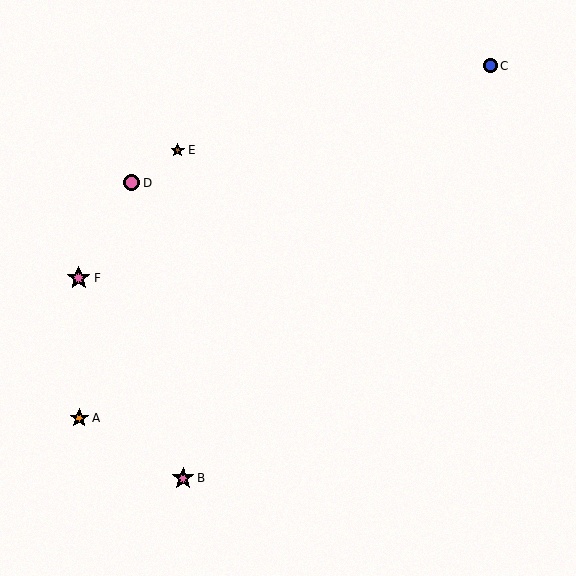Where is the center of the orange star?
The center of the orange star is at (79, 418).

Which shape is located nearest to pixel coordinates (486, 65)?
The blue circle (labeled C) at (490, 66) is nearest to that location.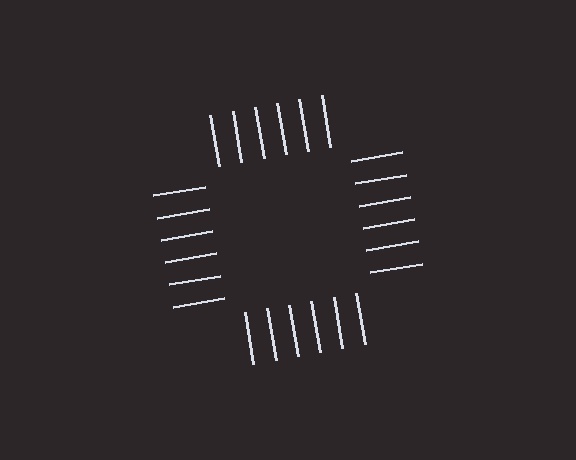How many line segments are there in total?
24 — 6 along each of the 4 edges.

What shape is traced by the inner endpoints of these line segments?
An illusory square — the line segments terminate on its edges but no continuous stroke is drawn.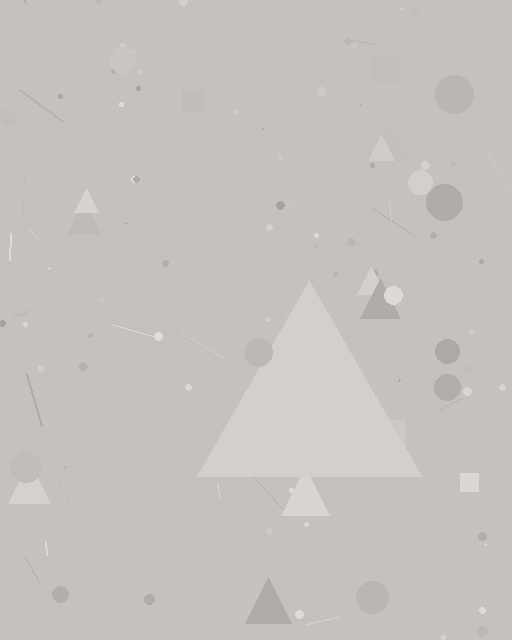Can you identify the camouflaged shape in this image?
The camouflaged shape is a triangle.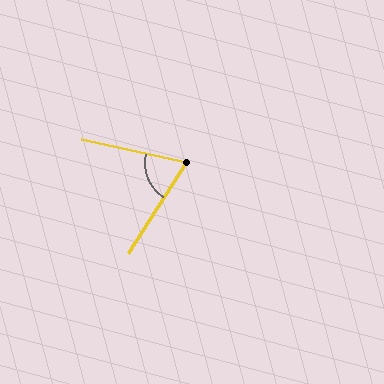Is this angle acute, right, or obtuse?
It is acute.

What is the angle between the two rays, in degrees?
Approximately 70 degrees.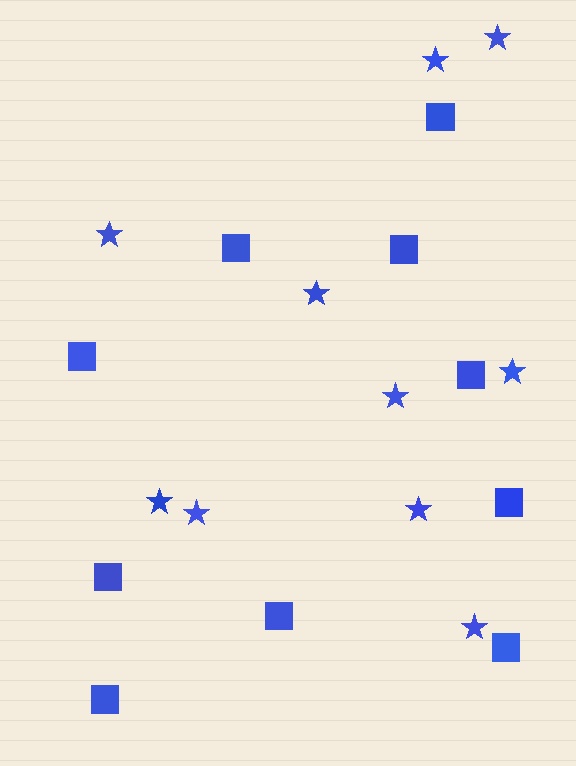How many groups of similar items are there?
There are 2 groups: one group of squares (10) and one group of stars (10).